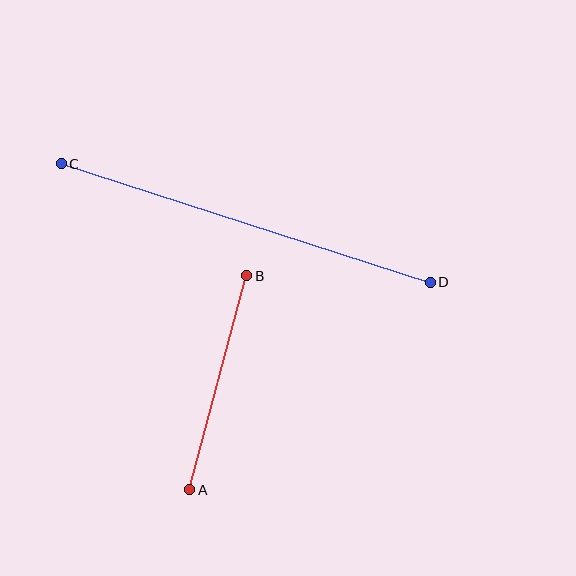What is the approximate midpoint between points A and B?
The midpoint is at approximately (218, 383) pixels.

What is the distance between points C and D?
The distance is approximately 388 pixels.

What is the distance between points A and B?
The distance is approximately 222 pixels.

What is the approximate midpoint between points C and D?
The midpoint is at approximately (246, 223) pixels.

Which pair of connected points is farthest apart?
Points C and D are farthest apart.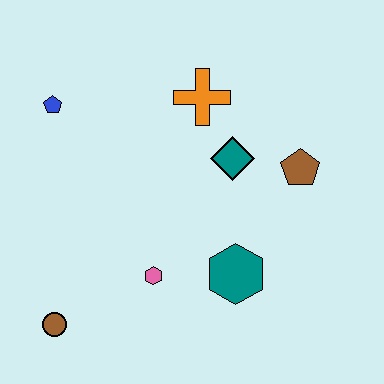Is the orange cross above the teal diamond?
Yes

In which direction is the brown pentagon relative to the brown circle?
The brown pentagon is to the right of the brown circle.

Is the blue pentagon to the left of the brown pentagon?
Yes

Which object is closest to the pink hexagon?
The teal hexagon is closest to the pink hexagon.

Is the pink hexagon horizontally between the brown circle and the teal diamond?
Yes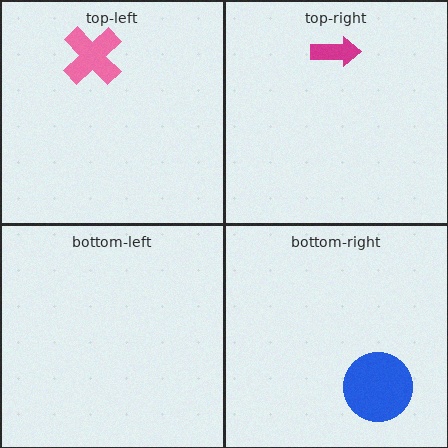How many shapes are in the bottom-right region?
1.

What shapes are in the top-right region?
The magenta arrow.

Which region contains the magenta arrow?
The top-right region.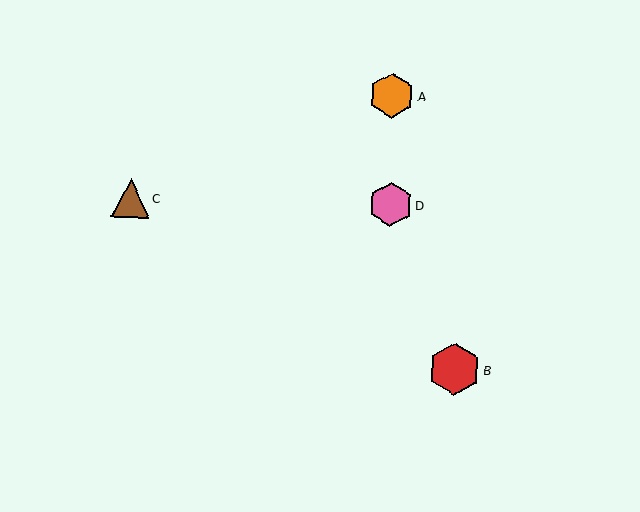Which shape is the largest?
The red hexagon (labeled B) is the largest.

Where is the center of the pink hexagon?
The center of the pink hexagon is at (391, 205).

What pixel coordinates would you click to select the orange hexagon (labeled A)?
Click at (392, 96) to select the orange hexagon A.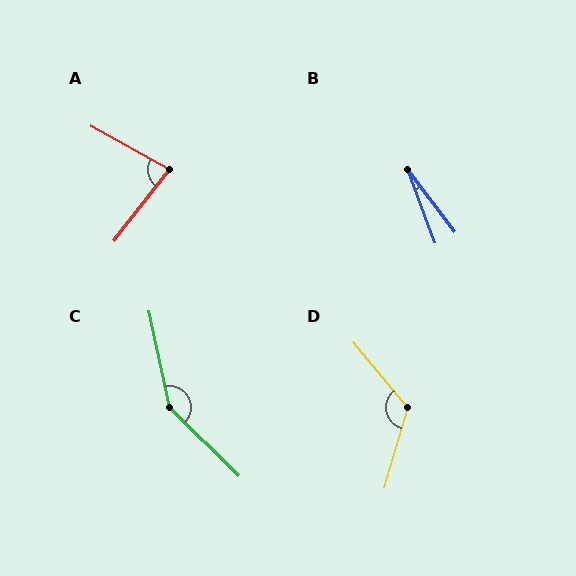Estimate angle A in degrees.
Approximately 81 degrees.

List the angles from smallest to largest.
B (16°), A (81°), D (124°), C (146°).